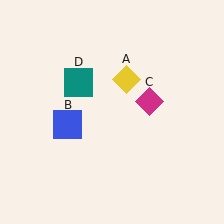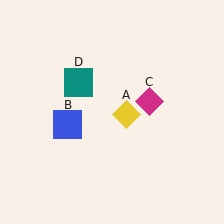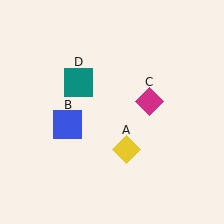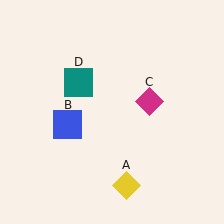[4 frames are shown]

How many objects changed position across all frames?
1 object changed position: yellow diamond (object A).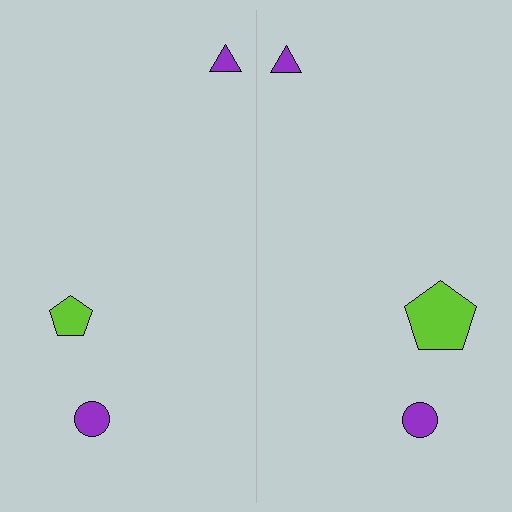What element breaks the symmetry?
The lime pentagon on the right side has a different size than its mirror counterpart.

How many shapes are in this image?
There are 6 shapes in this image.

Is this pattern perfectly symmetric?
No, the pattern is not perfectly symmetric. The lime pentagon on the right side has a different size than its mirror counterpart.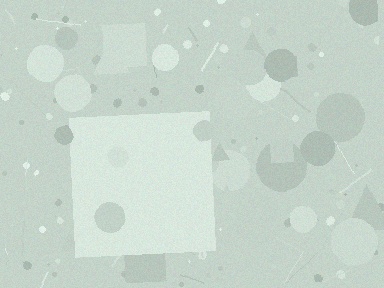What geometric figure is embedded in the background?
A square is embedded in the background.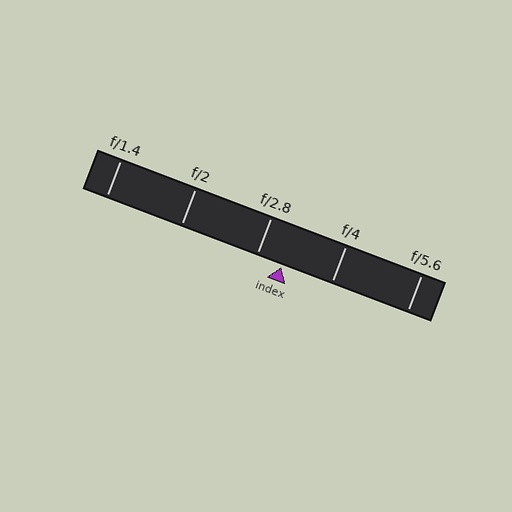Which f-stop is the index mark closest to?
The index mark is closest to f/2.8.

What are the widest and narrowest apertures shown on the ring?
The widest aperture shown is f/1.4 and the narrowest is f/5.6.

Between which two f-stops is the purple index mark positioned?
The index mark is between f/2.8 and f/4.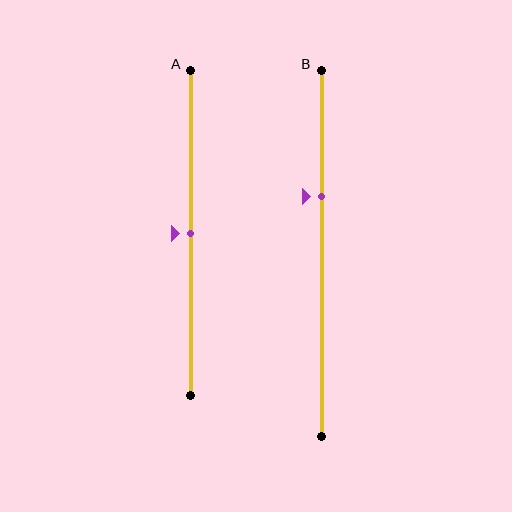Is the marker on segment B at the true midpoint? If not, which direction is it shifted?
No, the marker on segment B is shifted upward by about 16% of the segment length.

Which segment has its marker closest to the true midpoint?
Segment A has its marker closest to the true midpoint.